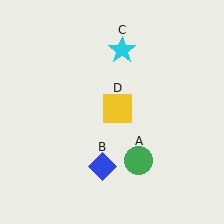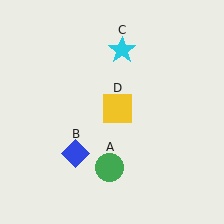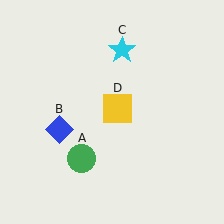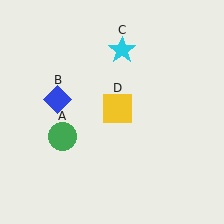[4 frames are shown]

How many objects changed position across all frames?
2 objects changed position: green circle (object A), blue diamond (object B).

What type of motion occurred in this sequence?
The green circle (object A), blue diamond (object B) rotated clockwise around the center of the scene.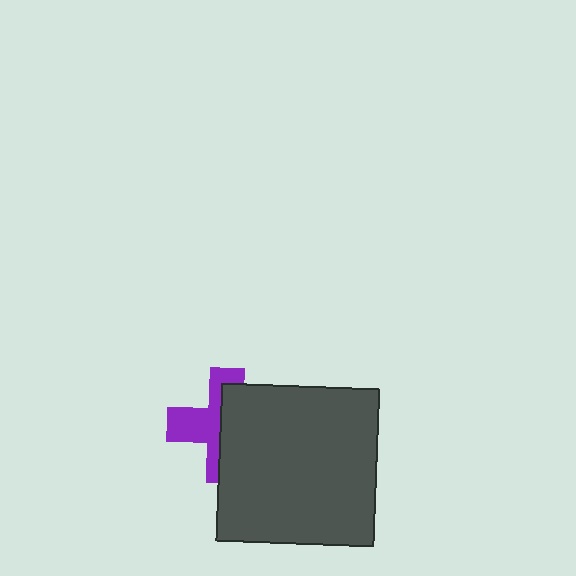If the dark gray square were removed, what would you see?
You would see the complete purple cross.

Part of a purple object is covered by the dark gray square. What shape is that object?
It is a cross.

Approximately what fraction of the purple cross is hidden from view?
Roughly 53% of the purple cross is hidden behind the dark gray square.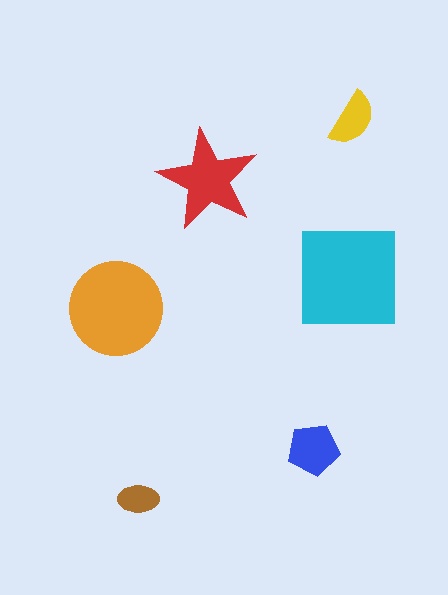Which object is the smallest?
The brown ellipse.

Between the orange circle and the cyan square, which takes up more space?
The cyan square.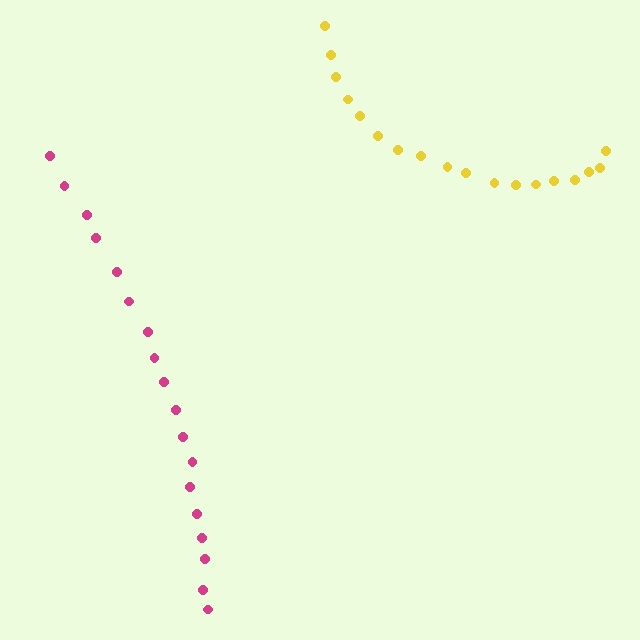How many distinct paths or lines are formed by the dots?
There are 2 distinct paths.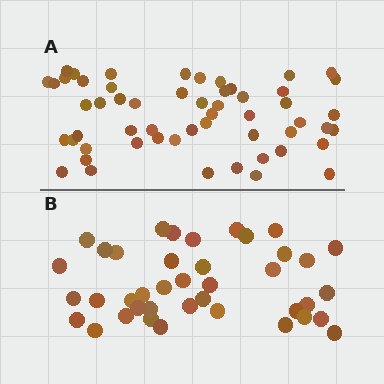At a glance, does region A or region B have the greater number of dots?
Region A (the top region) has more dots.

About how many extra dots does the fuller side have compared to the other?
Region A has approximately 15 more dots than region B.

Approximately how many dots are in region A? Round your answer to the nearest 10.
About 60 dots. (The exact count is 55, which rounds to 60.)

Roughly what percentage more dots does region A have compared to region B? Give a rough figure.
About 40% more.